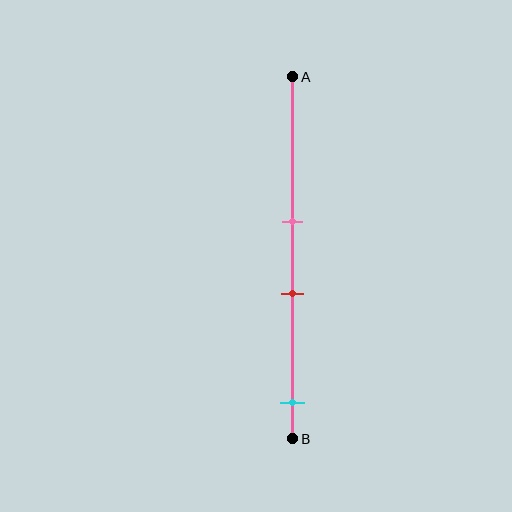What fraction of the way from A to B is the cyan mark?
The cyan mark is approximately 90% (0.9) of the way from A to B.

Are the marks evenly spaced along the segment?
No, the marks are not evenly spaced.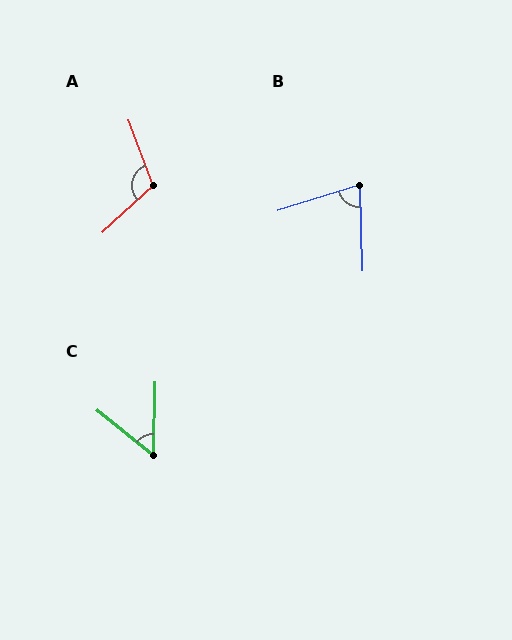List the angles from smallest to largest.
C (52°), B (74°), A (112°).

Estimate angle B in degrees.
Approximately 74 degrees.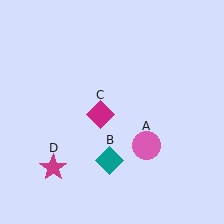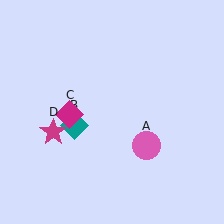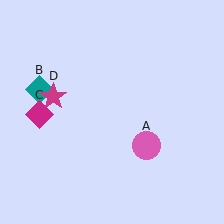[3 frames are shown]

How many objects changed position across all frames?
3 objects changed position: teal diamond (object B), magenta diamond (object C), magenta star (object D).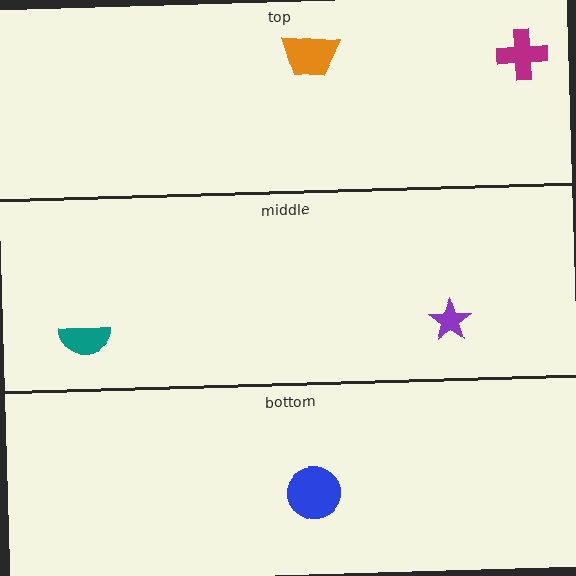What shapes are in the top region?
The orange trapezoid, the magenta cross.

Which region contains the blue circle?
The bottom region.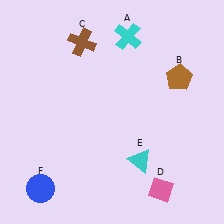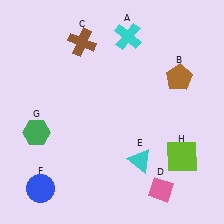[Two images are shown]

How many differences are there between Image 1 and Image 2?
There are 2 differences between the two images.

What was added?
A green hexagon (G), a lime square (H) were added in Image 2.